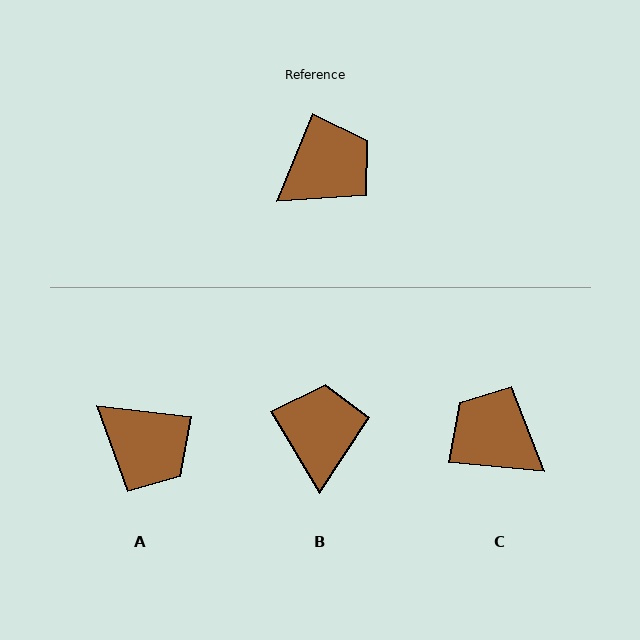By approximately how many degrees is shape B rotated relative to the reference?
Approximately 53 degrees counter-clockwise.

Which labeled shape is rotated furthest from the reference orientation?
C, about 107 degrees away.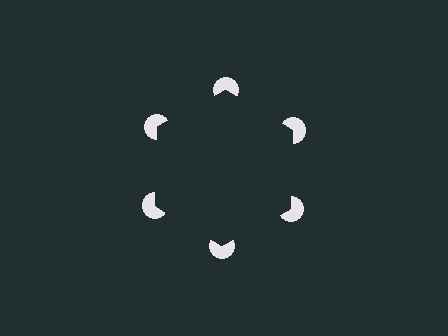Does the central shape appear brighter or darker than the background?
It typically appears slightly darker than the background, even though no actual brightness change is drawn.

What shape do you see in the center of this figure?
An illusory hexagon — its edges are inferred from the aligned wedge cuts in the pac-man discs, not physically drawn.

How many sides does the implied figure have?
6 sides.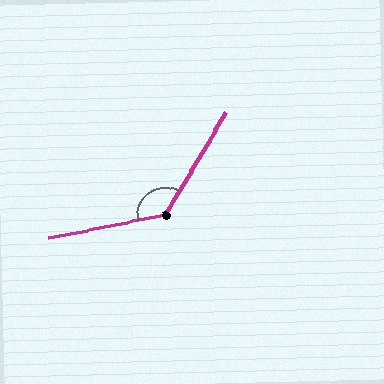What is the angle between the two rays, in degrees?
Approximately 132 degrees.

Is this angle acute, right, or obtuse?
It is obtuse.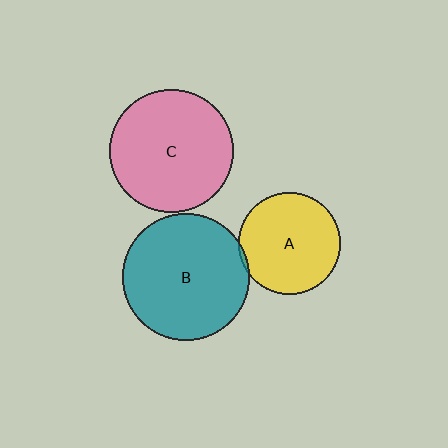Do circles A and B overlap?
Yes.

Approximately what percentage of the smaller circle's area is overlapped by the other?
Approximately 5%.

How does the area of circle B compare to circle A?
Approximately 1.5 times.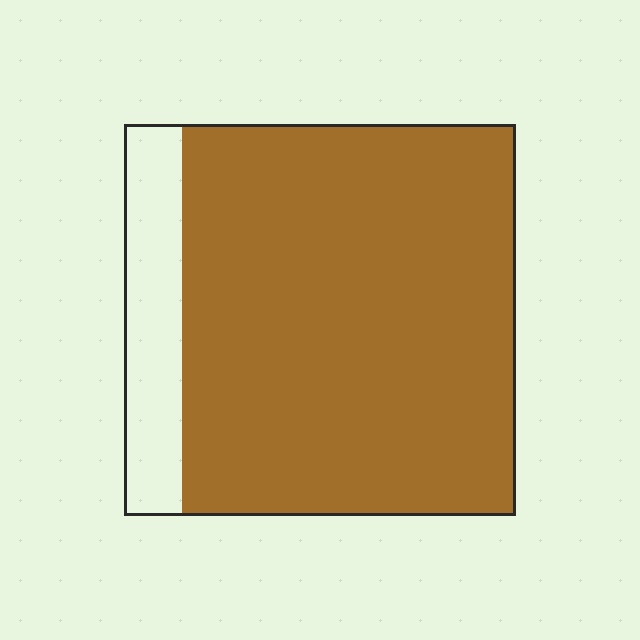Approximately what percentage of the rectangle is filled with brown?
Approximately 85%.